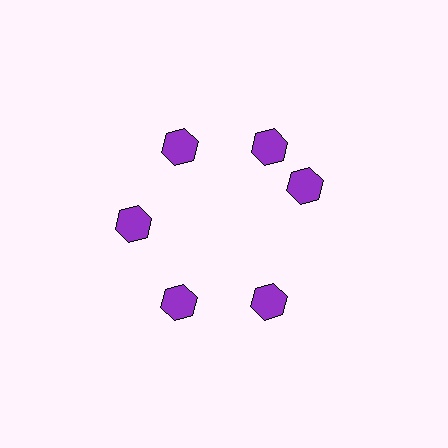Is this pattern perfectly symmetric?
No. The 6 purple hexagons are arranged in a ring, but one element near the 3 o'clock position is rotated out of alignment along the ring, breaking the 6-fold rotational symmetry.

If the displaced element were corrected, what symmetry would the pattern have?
It would have 6-fold rotational symmetry — the pattern would map onto itself every 60 degrees.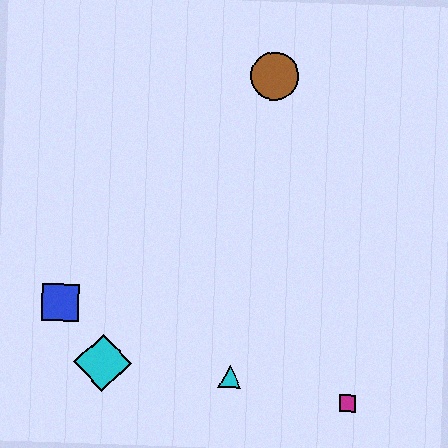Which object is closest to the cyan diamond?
The blue square is closest to the cyan diamond.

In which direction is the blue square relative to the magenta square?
The blue square is to the left of the magenta square.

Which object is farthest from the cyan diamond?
The brown circle is farthest from the cyan diamond.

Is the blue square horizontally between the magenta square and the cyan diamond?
No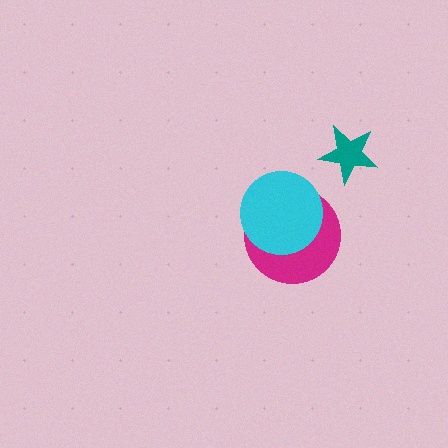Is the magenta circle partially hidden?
Yes, it is partially covered by another shape.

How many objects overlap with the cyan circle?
1 object overlaps with the cyan circle.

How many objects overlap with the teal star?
0 objects overlap with the teal star.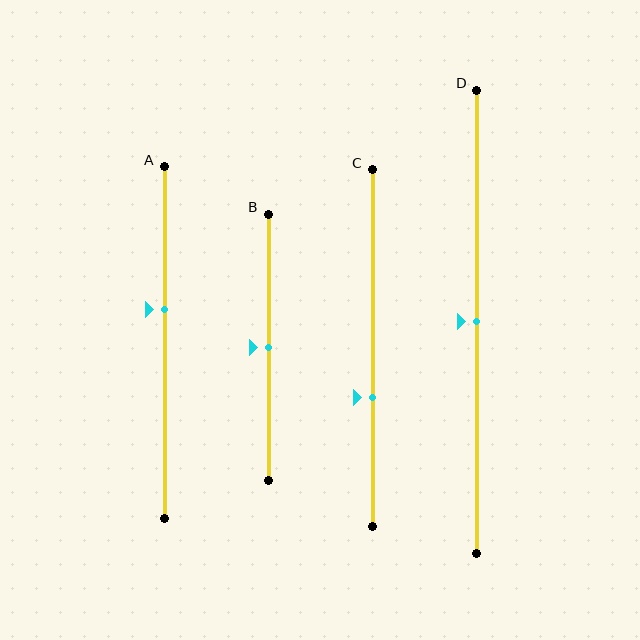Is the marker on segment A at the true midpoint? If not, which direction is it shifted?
No, the marker on segment A is shifted upward by about 9% of the segment length.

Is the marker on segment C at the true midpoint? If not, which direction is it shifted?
No, the marker on segment C is shifted downward by about 14% of the segment length.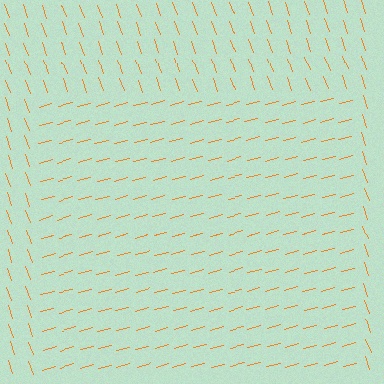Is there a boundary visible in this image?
Yes, there is a texture boundary formed by a change in line orientation.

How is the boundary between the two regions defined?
The boundary is defined purely by a change in line orientation (approximately 85 degrees difference). All lines are the same color and thickness.